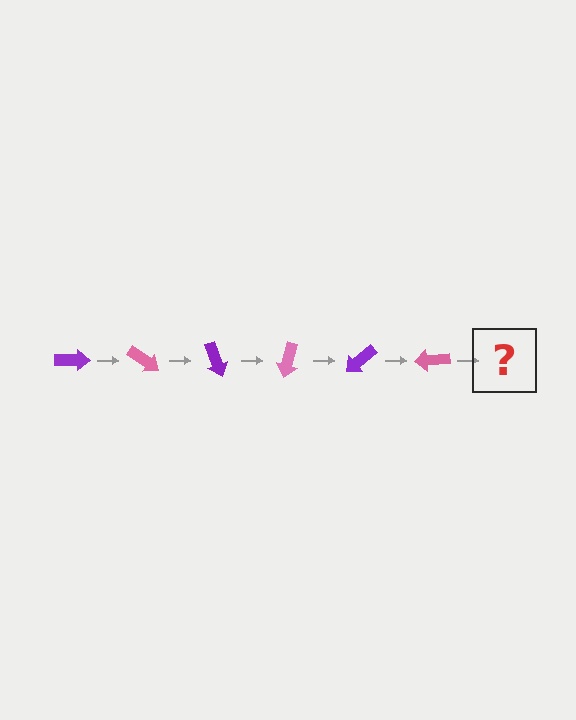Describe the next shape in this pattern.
It should be a purple arrow, rotated 210 degrees from the start.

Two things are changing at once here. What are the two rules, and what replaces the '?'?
The two rules are that it rotates 35 degrees each step and the color cycles through purple and pink. The '?' should be a purple arrow, rotated 210 degrees from the start.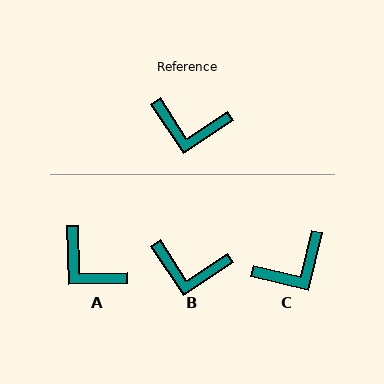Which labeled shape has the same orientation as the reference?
B.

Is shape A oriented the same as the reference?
No, it is off by about 32 degrees.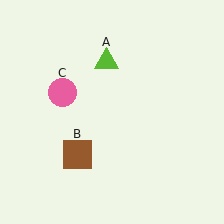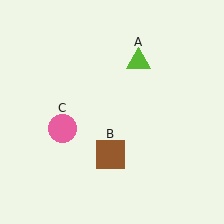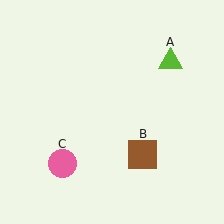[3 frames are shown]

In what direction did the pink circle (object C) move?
The pink circle (object C) moved down.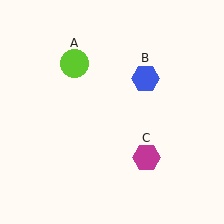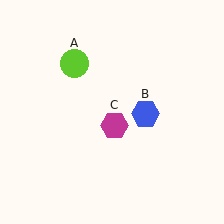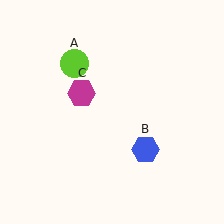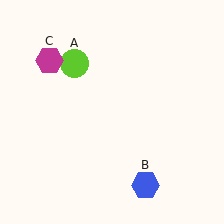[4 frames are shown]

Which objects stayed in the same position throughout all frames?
Lime circle (object A) remained stationary.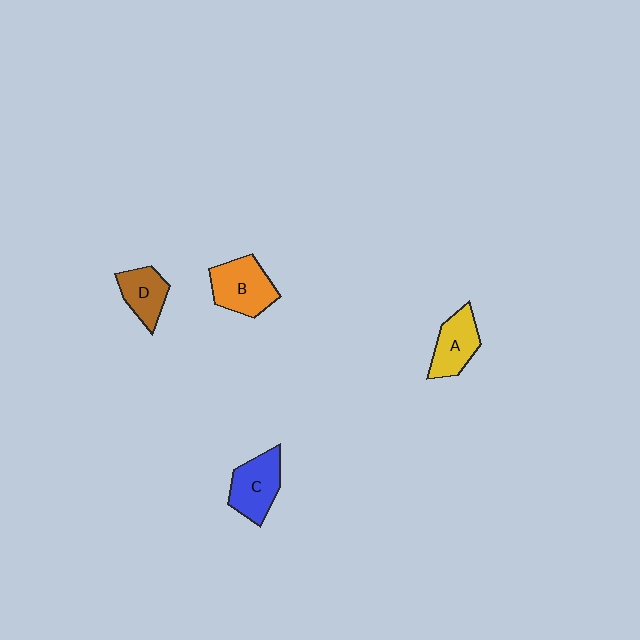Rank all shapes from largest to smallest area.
From largest to smallest: B (orange), C (blue), A (yellow), D (brown).